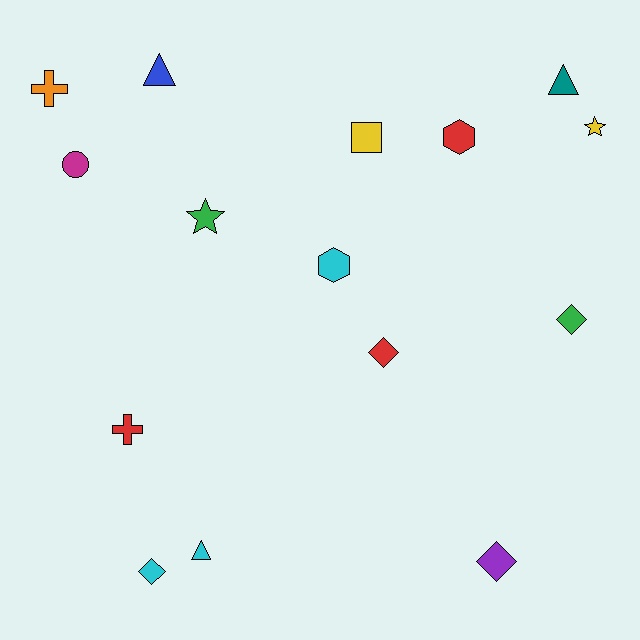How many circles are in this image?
There is 1 circle.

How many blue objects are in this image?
There is 1 blue object.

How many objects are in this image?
There are 15 objects.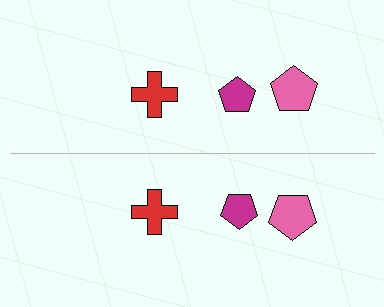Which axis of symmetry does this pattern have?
The pattern has a horizontal axis of symmetry running through the center of the image.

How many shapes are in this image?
There are 6 shapes in this image.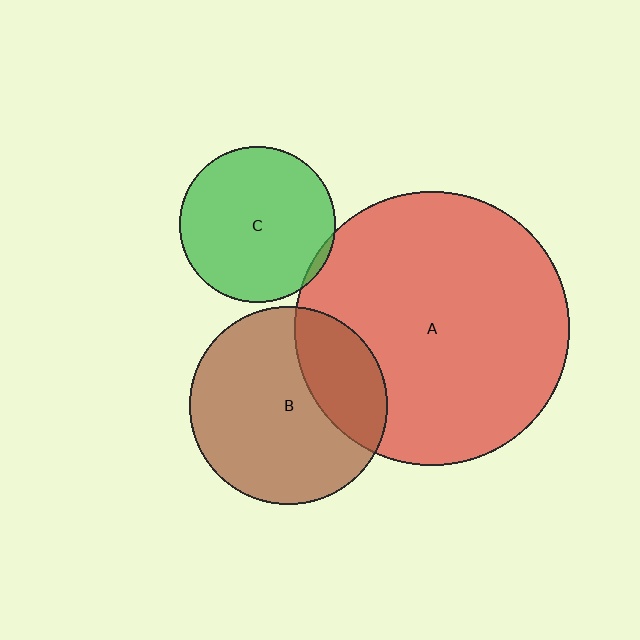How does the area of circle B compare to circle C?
Approximately 1.6 times.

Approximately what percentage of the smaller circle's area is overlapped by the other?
Approximately 5%.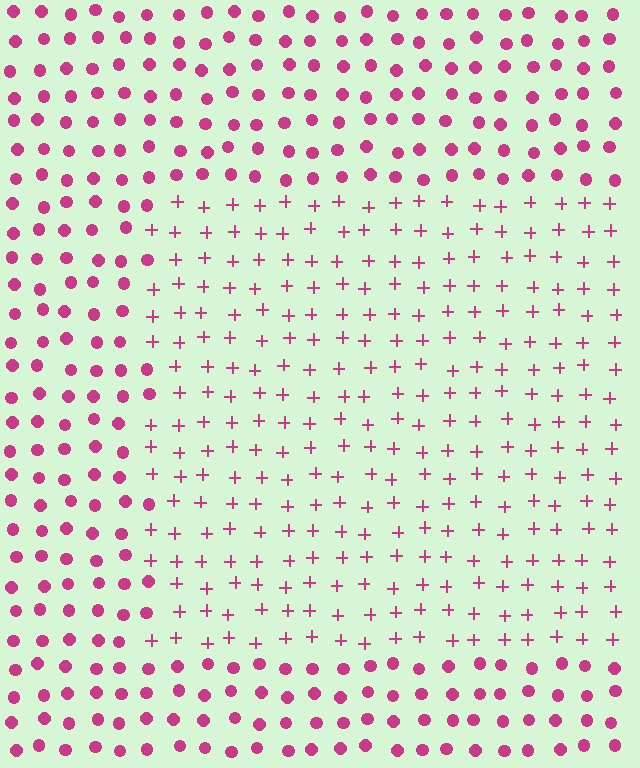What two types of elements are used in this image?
The image uses plus signs inside the rectangle region and circles outside it.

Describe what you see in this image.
The image is filled with small magenta elements arranged in a uniform grid. A rectangle-shaped region contains plus signs, while the surrounding area contains circles. The boundary is defined purely by the change in element shape.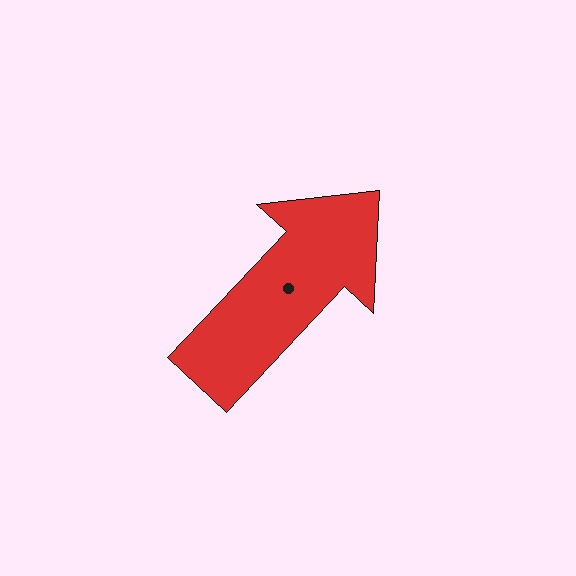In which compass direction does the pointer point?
Northeast.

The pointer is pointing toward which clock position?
Roughly 1 o'clock.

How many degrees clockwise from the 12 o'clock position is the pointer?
Approximately 43 degrees.